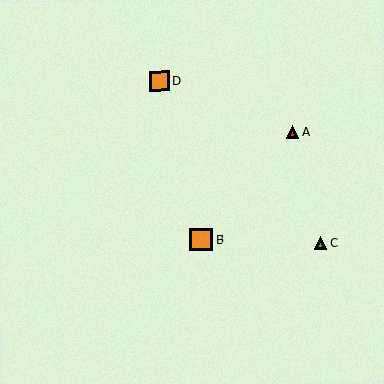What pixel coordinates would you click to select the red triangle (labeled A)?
Click at (293, 133) to select the red triangle A.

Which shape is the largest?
The orange square (labeled B) is the largest.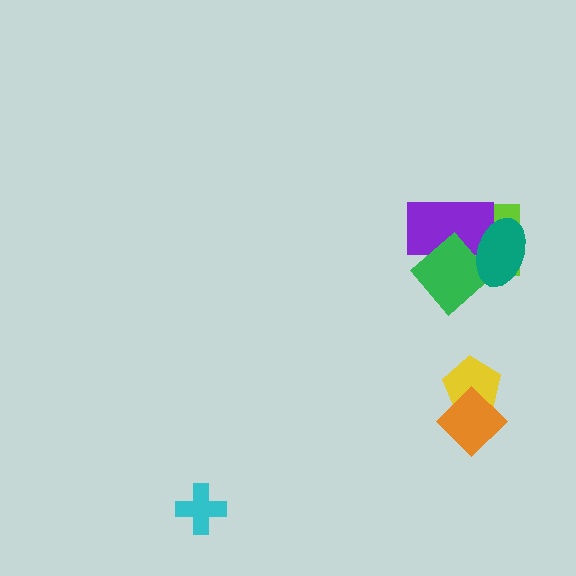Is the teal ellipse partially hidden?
No, no other shape covers it.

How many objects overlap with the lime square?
3 objects overlap with the lime square.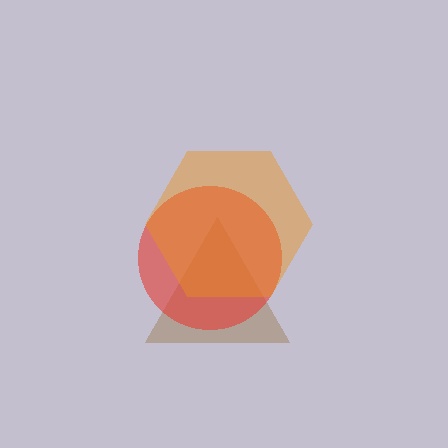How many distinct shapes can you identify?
There are 3 distinct shapes: a brown triangle, a red circle, an orange hexagon.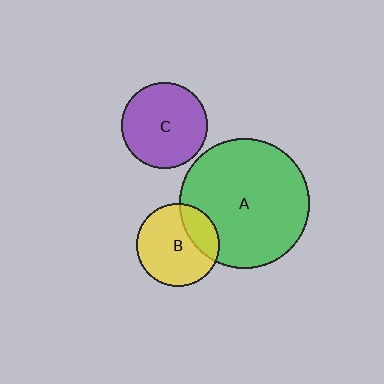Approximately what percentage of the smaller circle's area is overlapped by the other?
Approximately 25%.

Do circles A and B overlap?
Yes.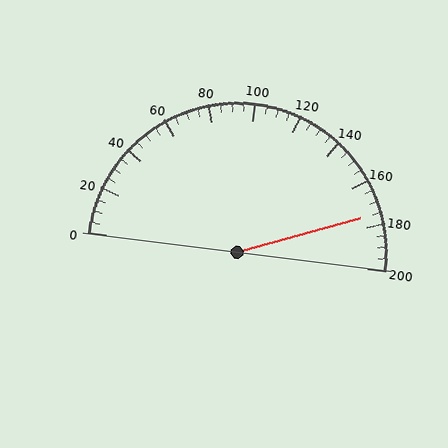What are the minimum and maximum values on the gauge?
The gauge ranges from 0 to 200.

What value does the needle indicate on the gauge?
The needle indicates approximately 175.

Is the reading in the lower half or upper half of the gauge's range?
The reading is in the upper half of the range (0 to 200).